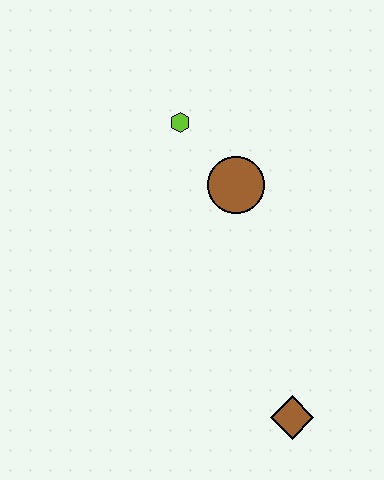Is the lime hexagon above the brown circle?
Yes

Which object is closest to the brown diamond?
The brown circle is closest to the brown diamond.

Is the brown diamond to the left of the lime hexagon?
No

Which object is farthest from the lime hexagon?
The brown diamond is farthest from the lime hexagon.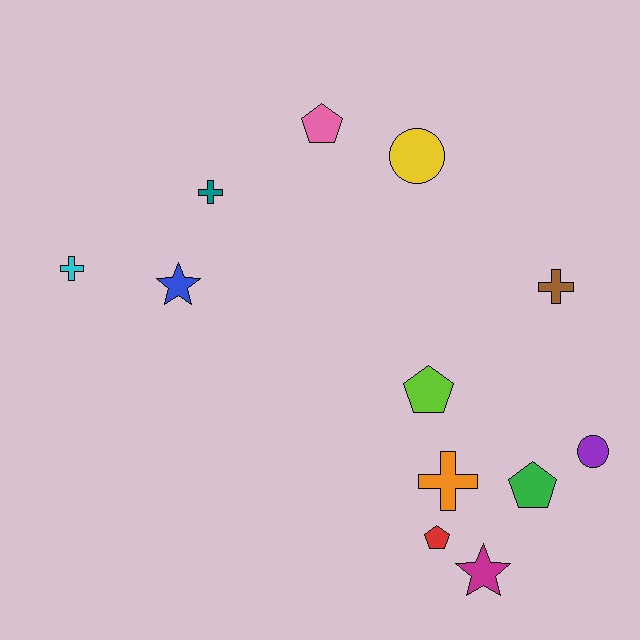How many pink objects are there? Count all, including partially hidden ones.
There is 1 pink object.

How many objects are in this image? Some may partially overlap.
There are 12 objects.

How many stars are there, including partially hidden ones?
There are 2 stars.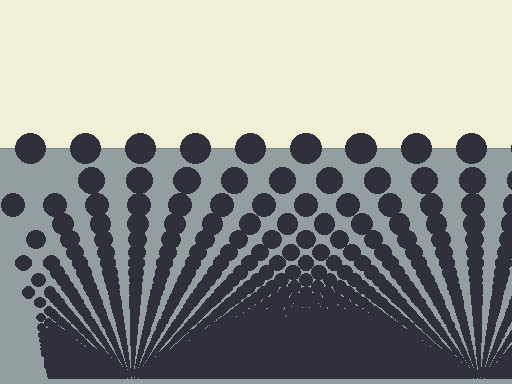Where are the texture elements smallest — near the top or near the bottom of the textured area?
Near the bottom.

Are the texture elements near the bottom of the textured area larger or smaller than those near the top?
Smaller. The gradient is inverted — elements near the bottom are smaller and denser.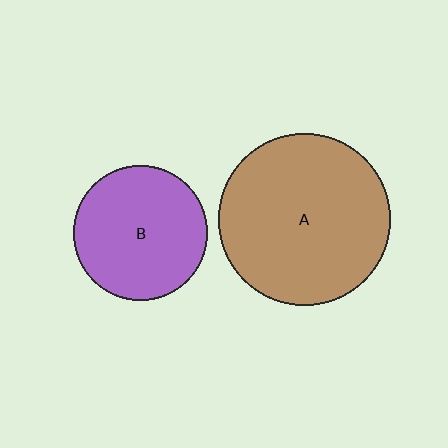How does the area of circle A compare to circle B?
Approximately 1.6 times.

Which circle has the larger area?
Circle A (brown).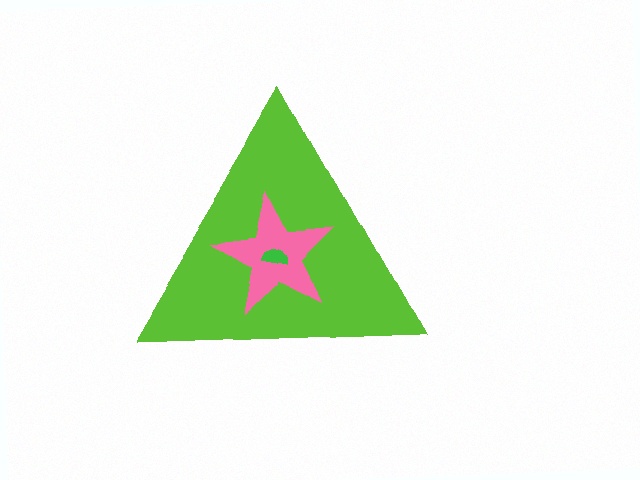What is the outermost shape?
The lime triangle.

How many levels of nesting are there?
3.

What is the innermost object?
The green semicircle.